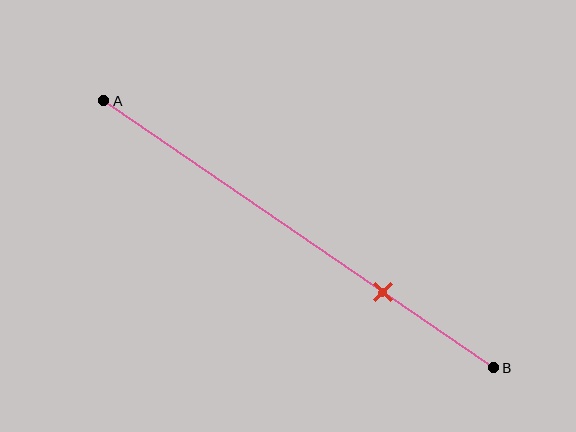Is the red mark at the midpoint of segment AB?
No, the mark is at about 70% from A, not at the 50% midpoint.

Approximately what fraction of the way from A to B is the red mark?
The red mark is approximately 70% of the way from A to B.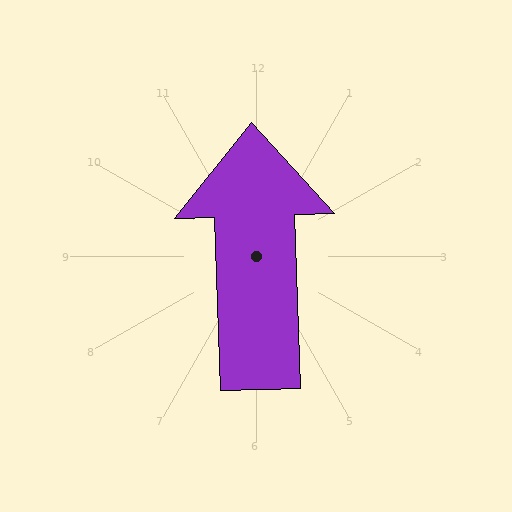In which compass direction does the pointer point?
North.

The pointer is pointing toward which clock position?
Roughly 12 o'clock.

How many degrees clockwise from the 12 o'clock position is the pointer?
Approximately 358 degrees.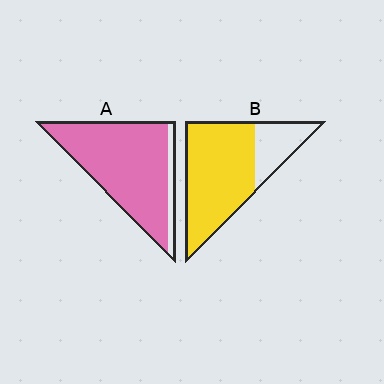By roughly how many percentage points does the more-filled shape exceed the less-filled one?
By roughly 15 percentage points (A over B).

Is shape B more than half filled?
Yes.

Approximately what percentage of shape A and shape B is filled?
A is approximately 90% and B is approximately 75%.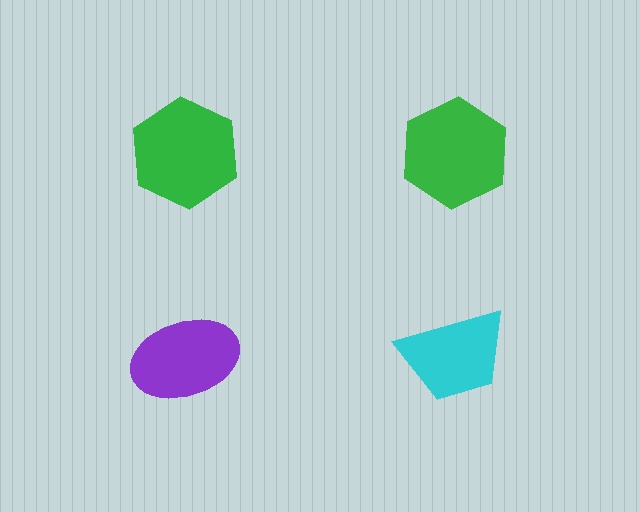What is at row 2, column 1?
A purple ellipse.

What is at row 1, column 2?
A green hexagon.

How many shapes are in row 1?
2 shapes.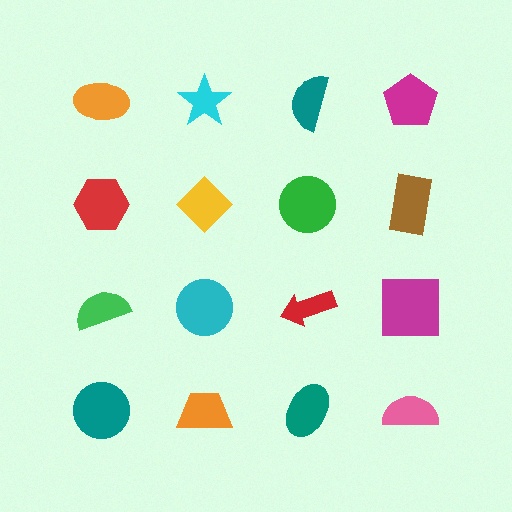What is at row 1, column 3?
A teal semicircle.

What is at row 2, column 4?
A brown rectangle.